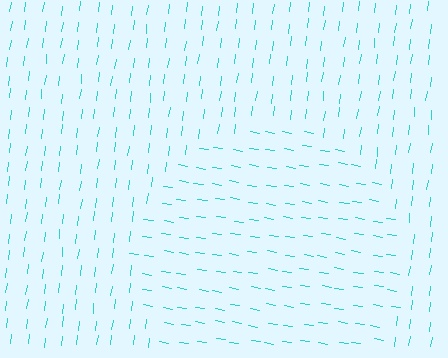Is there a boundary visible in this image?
Yes, there is a texture boundary formed by a change in line orientation.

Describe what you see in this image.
The image is filled with small cyan line segments. A circle region in the image has lines oriented differently from the surrounding lines, creating a visible texture boundary.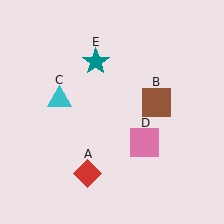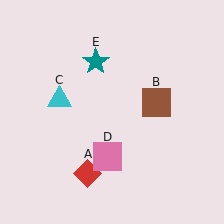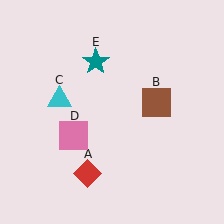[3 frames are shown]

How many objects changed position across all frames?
1 object changed position: pink square (object D).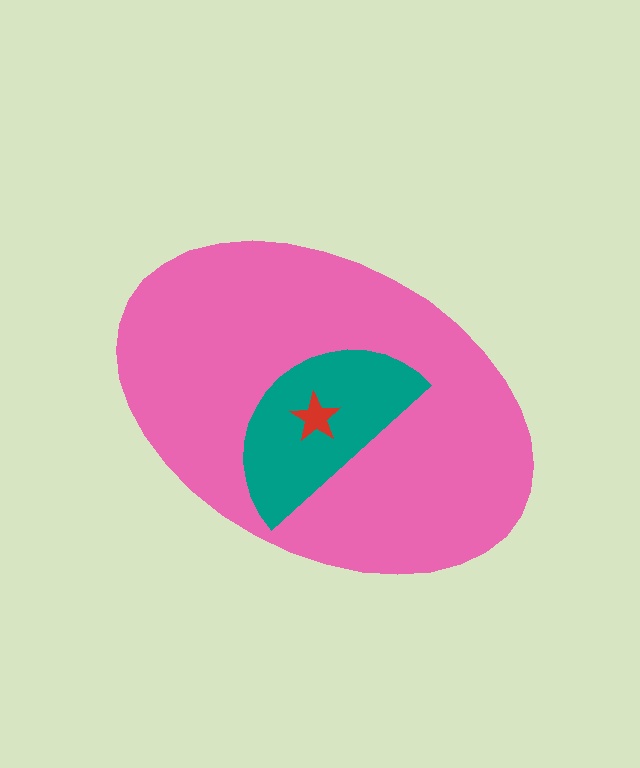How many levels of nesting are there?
3.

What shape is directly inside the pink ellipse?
The teal semicircle.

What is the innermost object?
The red star.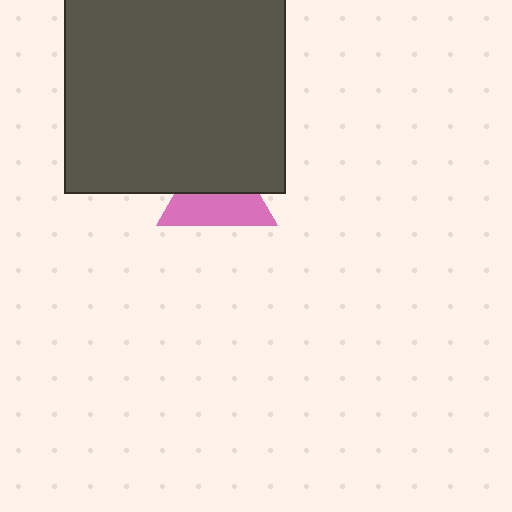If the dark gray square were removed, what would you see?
You would see the complete pink triangle.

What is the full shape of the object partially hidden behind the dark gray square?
The partially hidden object is a pink triangle.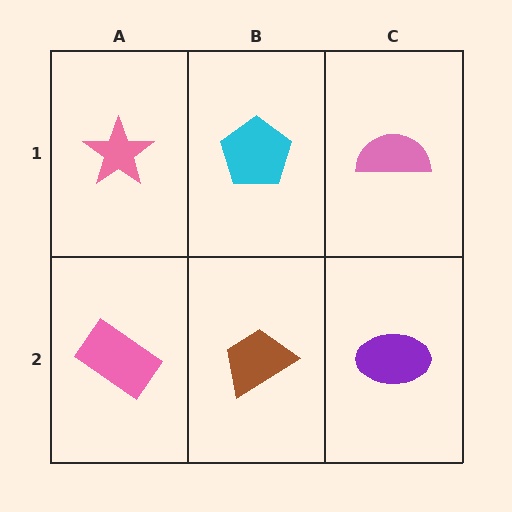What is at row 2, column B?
A brown trapezoid.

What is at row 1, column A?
A pink star.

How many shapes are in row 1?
3 shapes.